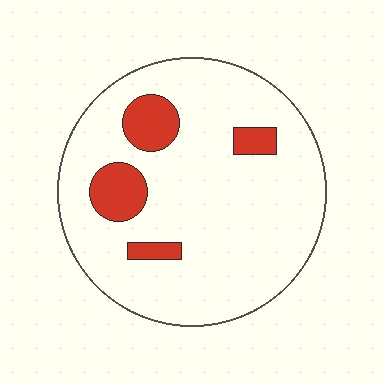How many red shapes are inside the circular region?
4.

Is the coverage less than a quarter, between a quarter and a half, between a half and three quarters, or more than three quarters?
Less than a quarter.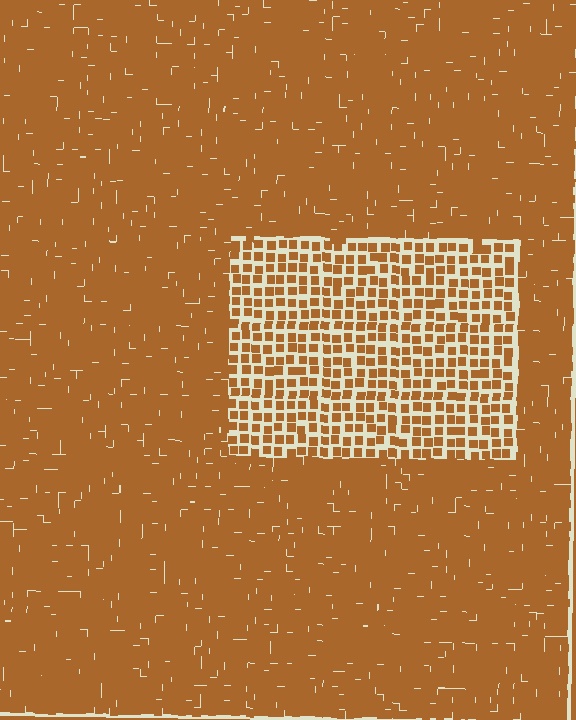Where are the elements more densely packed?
The elements are more densely packed outside the rectangle boundary.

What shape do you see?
I see a rectangle.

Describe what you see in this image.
The image contains small brown elements arranged at two different densities. A rectangle-shaped region is visible where the elements are less densely packed than the surrounding area.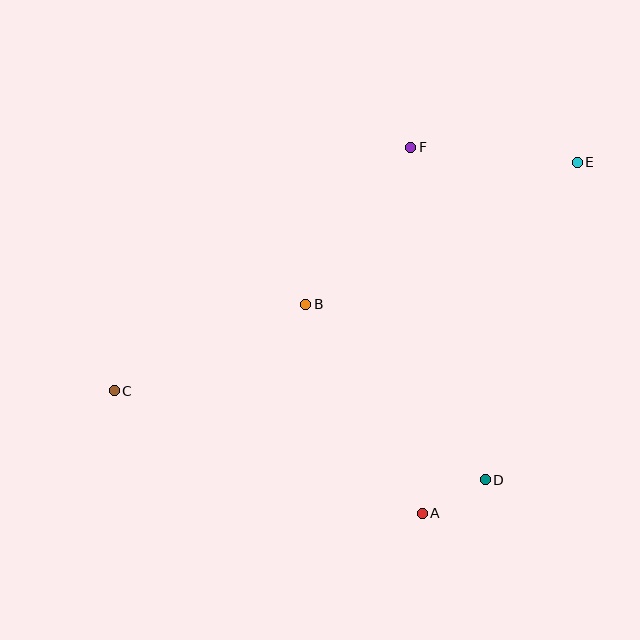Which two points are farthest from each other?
Points C and E are farthest from each other.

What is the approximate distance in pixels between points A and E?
The distance between A and E is approximately 384 pixels.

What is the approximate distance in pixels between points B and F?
The distance between B and F is approximately 189 pixels.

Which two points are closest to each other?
Points A and D are closest to each other.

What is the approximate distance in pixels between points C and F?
The distance between C and F is approximately 384 pixels.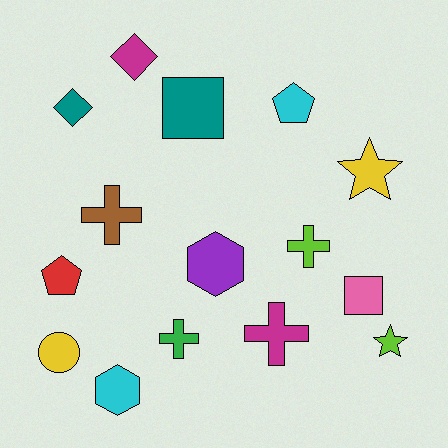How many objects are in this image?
There are 15 objects.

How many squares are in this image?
There are 2 squares.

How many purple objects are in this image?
There is 1 purple object.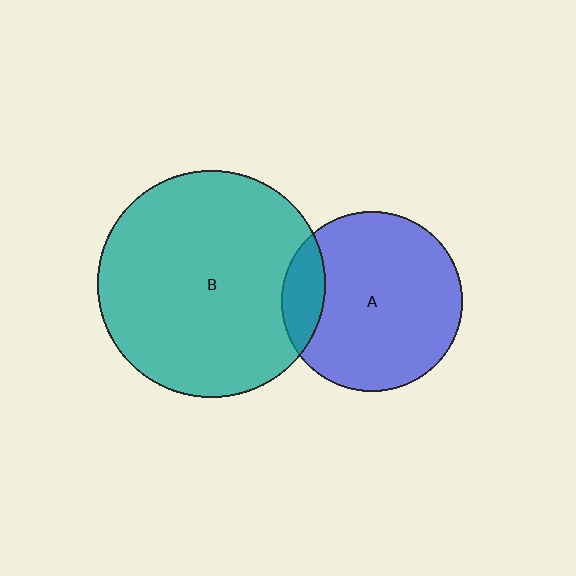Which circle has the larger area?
Circle B (teal).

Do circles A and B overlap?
Yes.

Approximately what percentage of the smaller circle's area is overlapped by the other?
Approximately 15%.